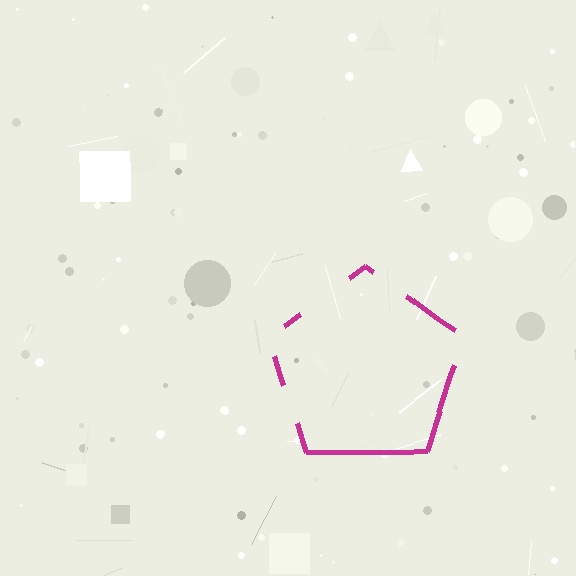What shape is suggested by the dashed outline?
The dashed outline suggests a pentagon.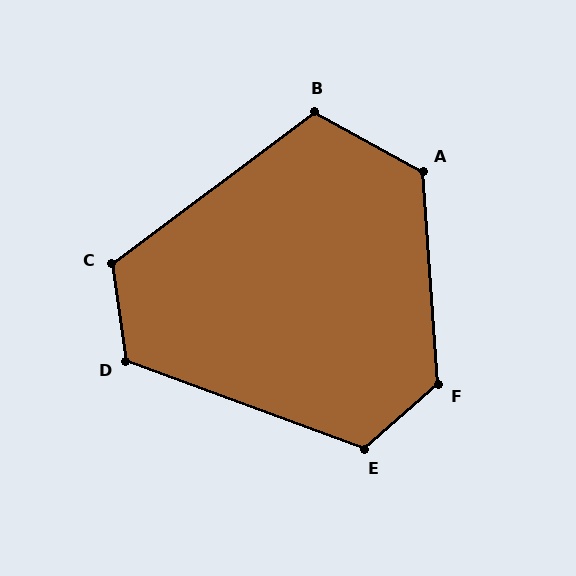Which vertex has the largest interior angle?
F, at approximately 127 degrees.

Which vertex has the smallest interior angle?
B, at approximately 114 degrees.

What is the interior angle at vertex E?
Approximately 119 degrees (obtuse).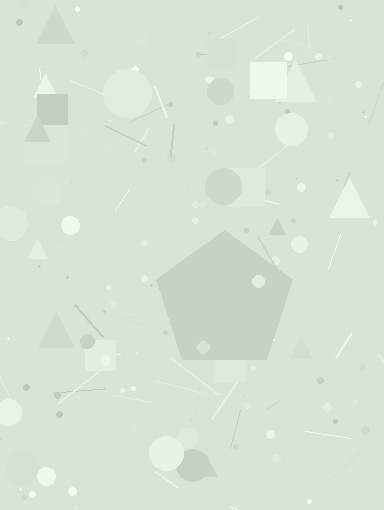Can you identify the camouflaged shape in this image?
The camouflaged shape is a pentagon.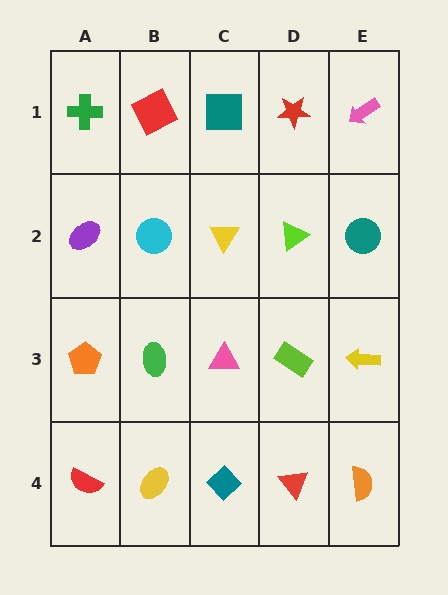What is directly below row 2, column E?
A yellow arrow.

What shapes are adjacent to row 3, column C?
A yellow triangle (row 2, column C), a teal diamond (row 4, column C), a green ellipse (row 3, column B), a lime rectangle (row 3, column D).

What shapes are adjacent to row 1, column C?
A yellow triangle (row 2, column C), a red square (row 1, column B), a red star (row 1, column D).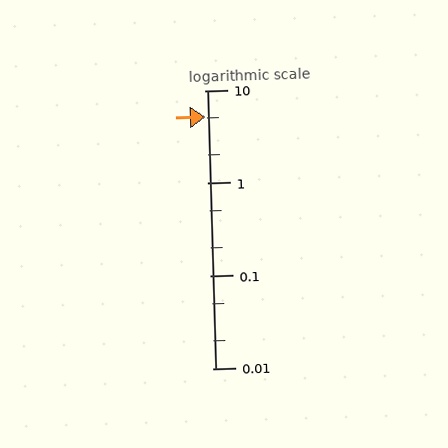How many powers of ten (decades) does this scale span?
The scale spans 3 decades, from 0.01 to 10.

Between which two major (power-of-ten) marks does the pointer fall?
The pointer is between 1 and 10.